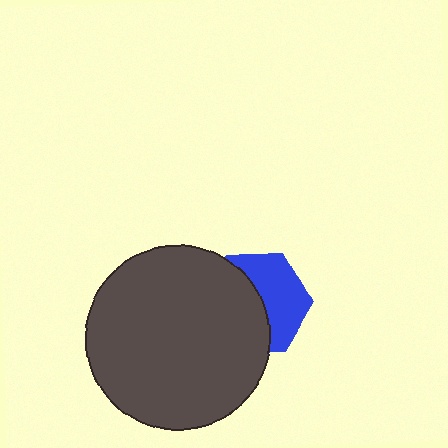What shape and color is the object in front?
The object in front is a dark gray circle.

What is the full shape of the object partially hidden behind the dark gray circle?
The partially hidden object is a blue hexagon.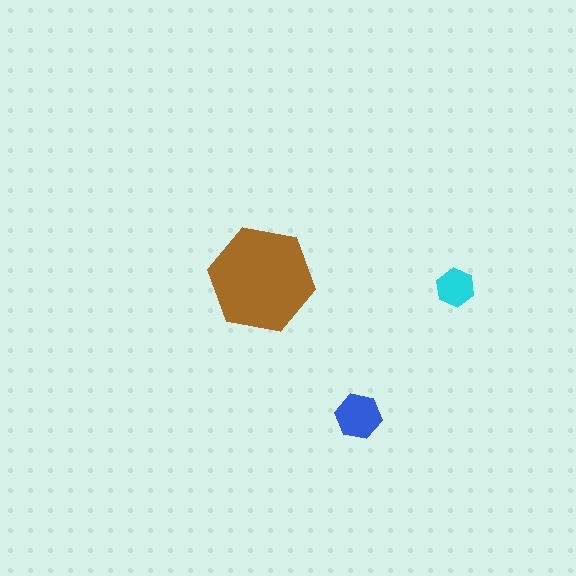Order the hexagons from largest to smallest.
the brown one, the blue one, the cyan one.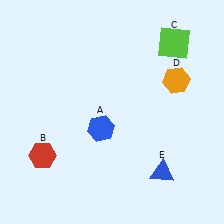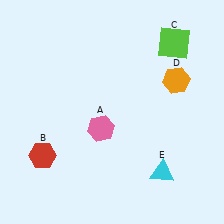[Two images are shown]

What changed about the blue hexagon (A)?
In Image 1, A is blue. In Image 2, it changed to pink.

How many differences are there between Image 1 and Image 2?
There are 2 differences between the two images.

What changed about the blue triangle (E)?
In Image 1, E is blue. In Image 2, it changed to cyan.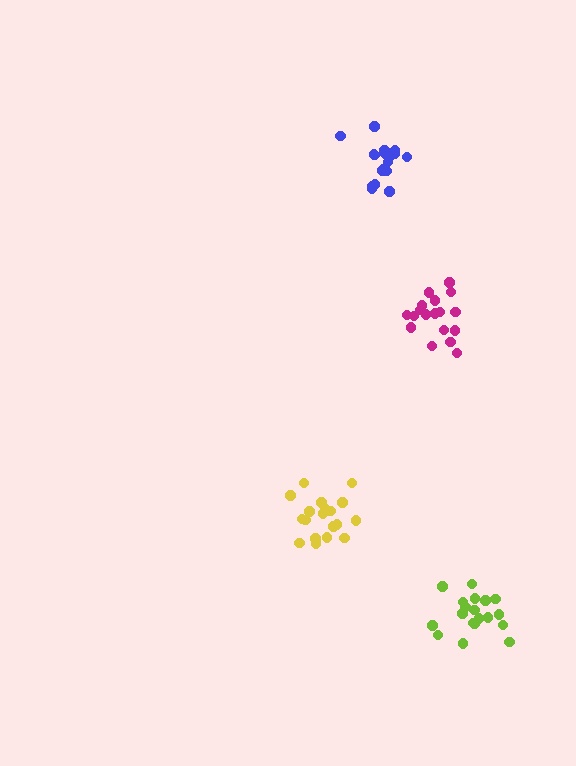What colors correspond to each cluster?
The clusters are colored: yellow, blue, lime, magenta.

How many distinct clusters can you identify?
There are 4 distinct clusters.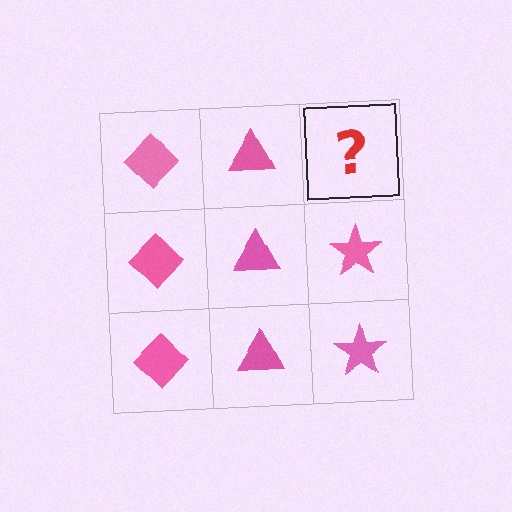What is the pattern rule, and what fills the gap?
The rule is that each column has a consistent shape. The gap should be filled with a pink star.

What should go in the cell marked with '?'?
The missing cell should contain a pink star.